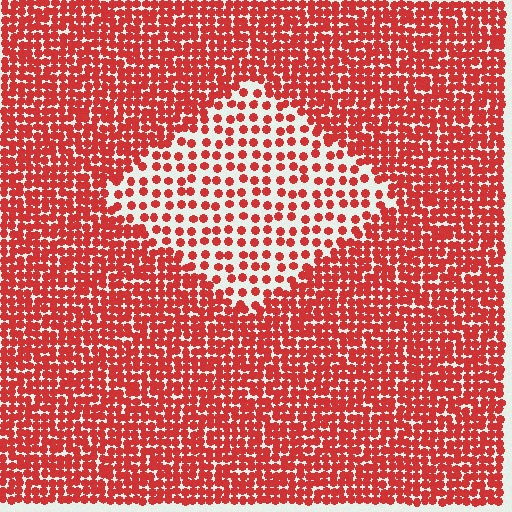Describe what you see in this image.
The image contains small red elements arranged at two different densities. A diamond-shaped region is visible where the elements are less densely packed than the surrounding area.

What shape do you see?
I see a diamond.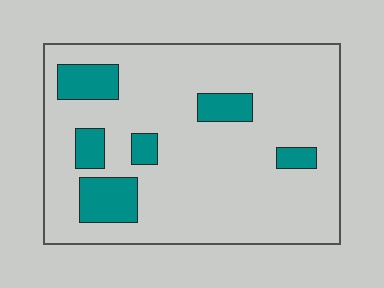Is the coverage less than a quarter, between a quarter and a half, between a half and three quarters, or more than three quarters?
Less than a quarter.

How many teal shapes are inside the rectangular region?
6.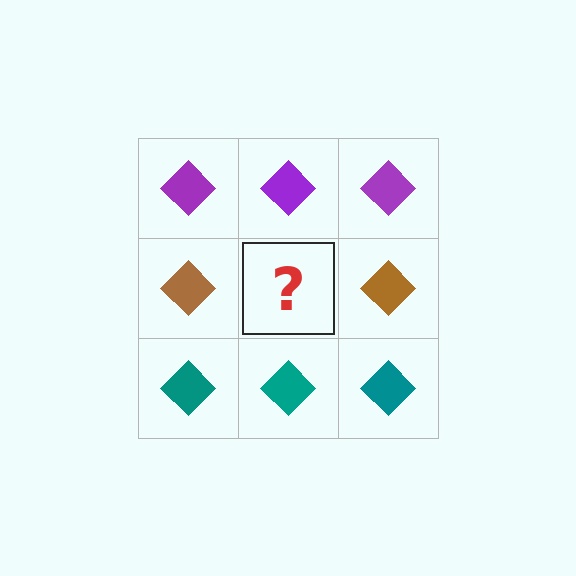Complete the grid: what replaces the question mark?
The question mark should be replaced with a brown diamond.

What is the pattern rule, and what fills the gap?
The rule is that each row has a consistent color. The gap should be filled with a brown diamond.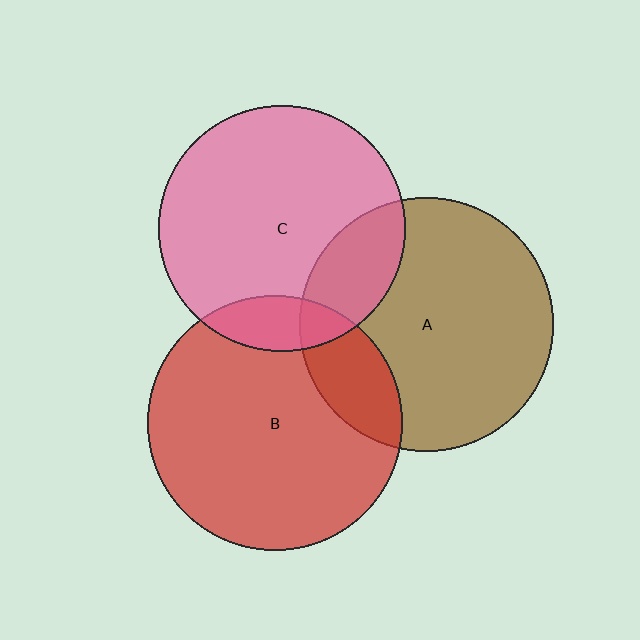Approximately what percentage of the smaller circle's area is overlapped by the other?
Approximately 20%.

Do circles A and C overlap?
Yes.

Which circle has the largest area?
Circle B (red).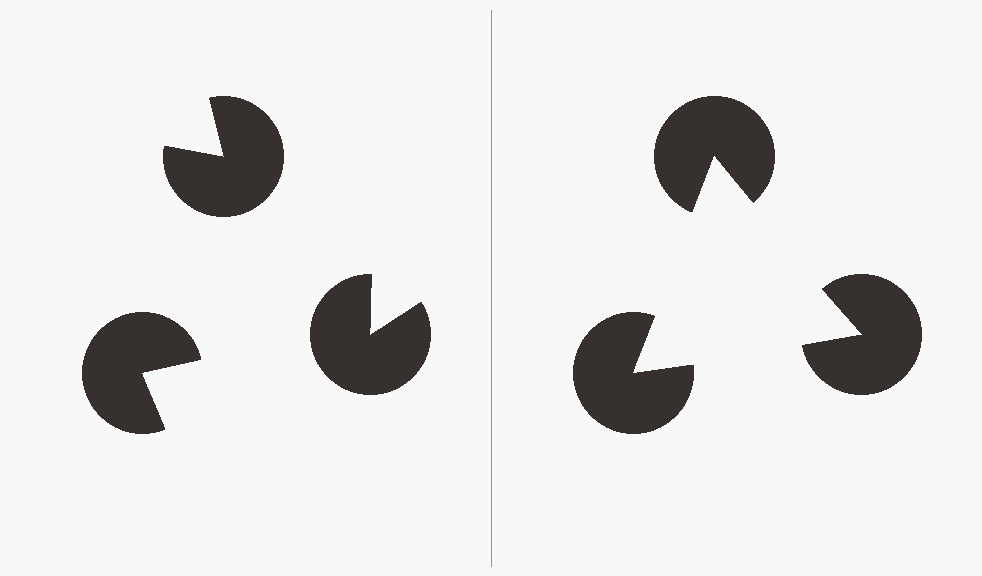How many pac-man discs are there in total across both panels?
6 — 3 on each side.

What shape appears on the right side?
An illusory triangle.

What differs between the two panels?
The pac-man discs are positioned identically on both sides; only the wedge orientations differ. On the right they align to a triangle; on the left they are misaligned.